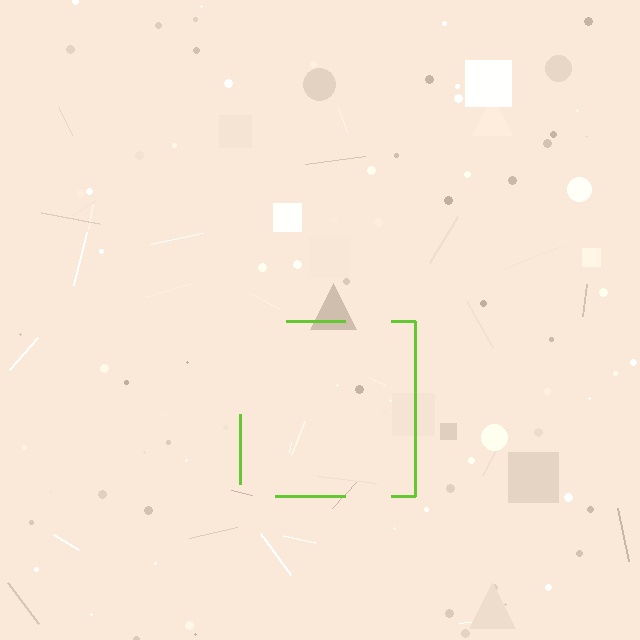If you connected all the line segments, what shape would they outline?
They would outline a square.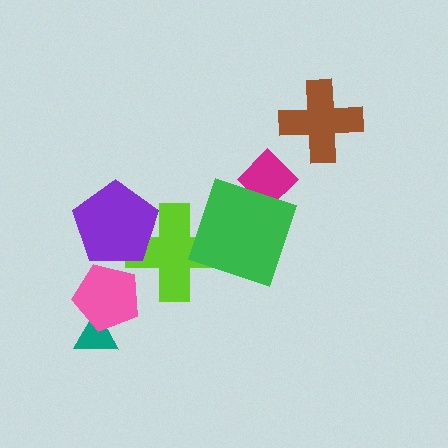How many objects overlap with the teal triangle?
1 object overlaps with the teal triangle.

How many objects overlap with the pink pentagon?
1 object overlaps with the pink pentagon.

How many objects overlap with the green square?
2 objects overlap with the green square.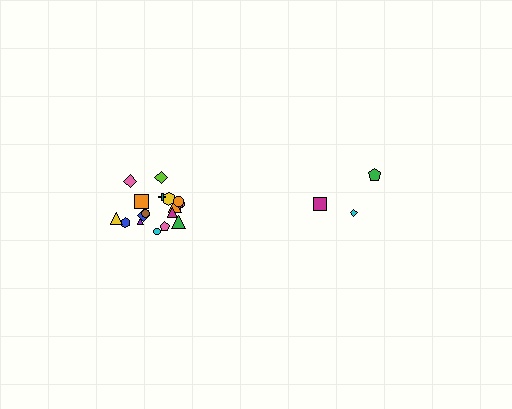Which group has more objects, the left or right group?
The left group.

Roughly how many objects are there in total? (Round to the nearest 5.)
Roughly 20 objects in total.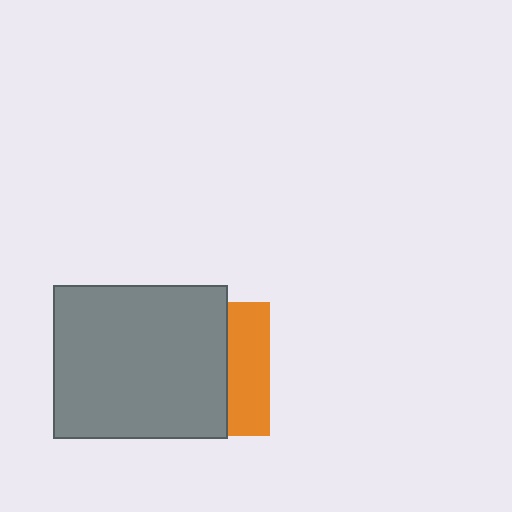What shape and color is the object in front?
The object in front is a gray rectangle.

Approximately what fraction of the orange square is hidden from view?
Roughly 69% of the orange square is hidden behind the gray rectangle.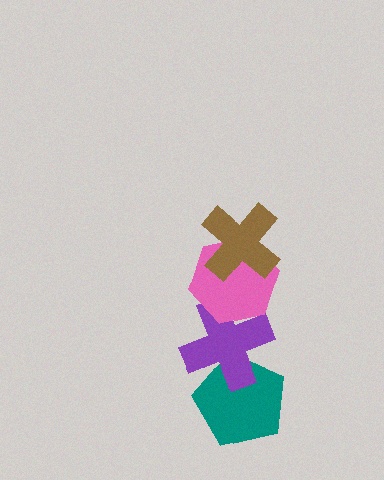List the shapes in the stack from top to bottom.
From top to bottom: the brown cross, the pink hexagon, the purple cross, the teal pentagon.